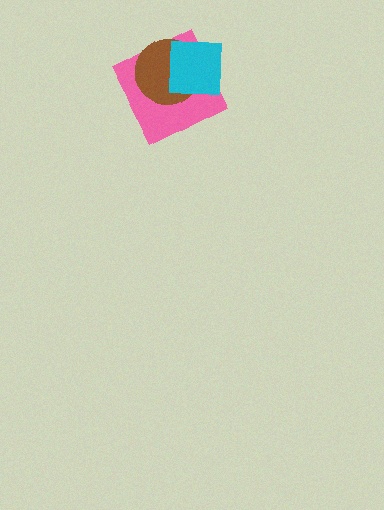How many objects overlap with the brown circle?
2 objects overlap with the brown circle.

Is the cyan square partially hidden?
No, no other shape covers it.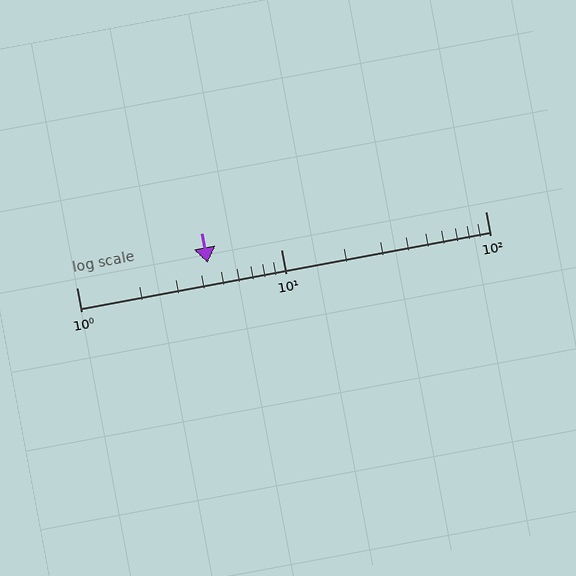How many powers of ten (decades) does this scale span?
The scale spans 2 decades, from 1 to 100.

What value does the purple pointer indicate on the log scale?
The pointer indicates approximately 4.4.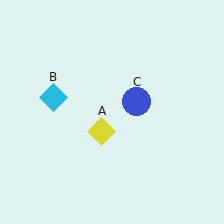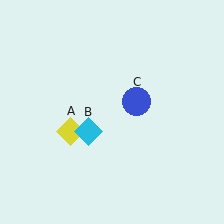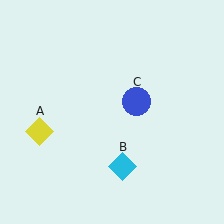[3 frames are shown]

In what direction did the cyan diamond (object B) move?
The cyan diamond (object B) moved down and to the right.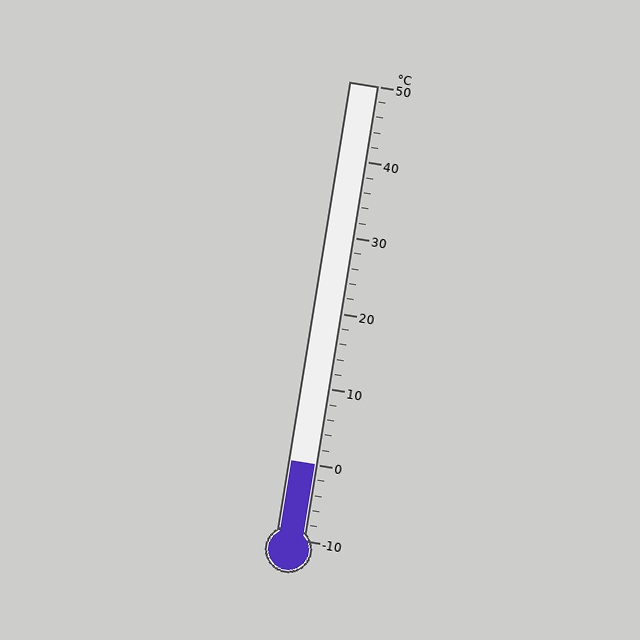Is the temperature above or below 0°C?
The temperature is at 0°C.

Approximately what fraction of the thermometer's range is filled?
The thermometer is filled to approximately 15% of its range.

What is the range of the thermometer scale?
The thermometer scale ranges from -10°C to 50°C.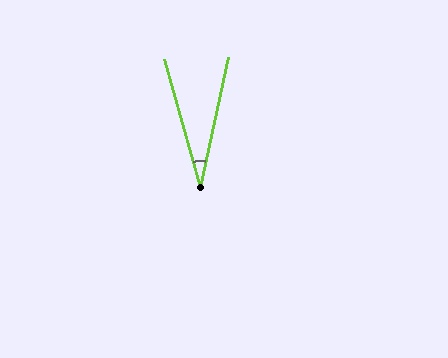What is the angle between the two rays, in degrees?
Approximately 28 degrees.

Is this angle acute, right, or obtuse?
It is acute.